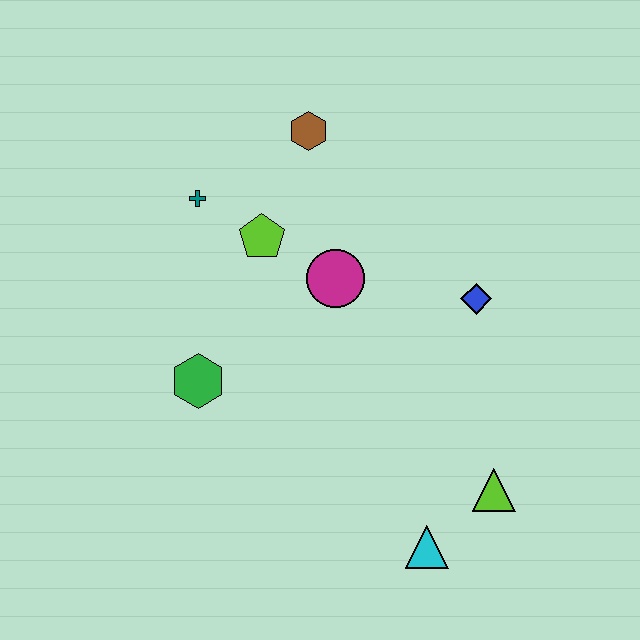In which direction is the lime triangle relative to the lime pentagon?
The lime triangle is below the lime pentagon.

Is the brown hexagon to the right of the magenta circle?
No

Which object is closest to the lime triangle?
The cyan triangle is closest to the lime triangle.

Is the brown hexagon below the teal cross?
No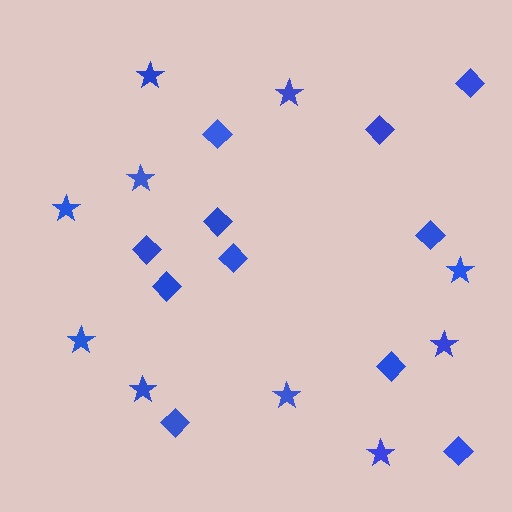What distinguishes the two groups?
There are 2 groups: one group of stars (10) and one group of diamonds (11).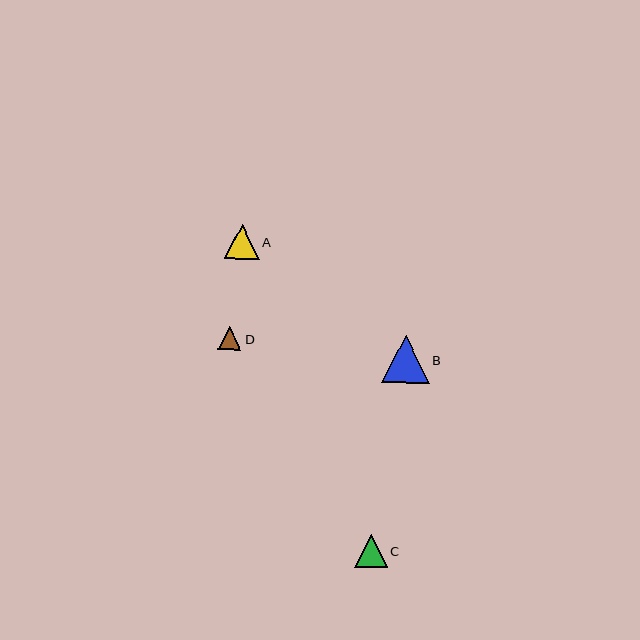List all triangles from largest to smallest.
From largest to smallest: B, A, C, D.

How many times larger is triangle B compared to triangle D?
Triangle B is approximately 2.0 times the size of triangle D.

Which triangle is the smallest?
Triangle D is the smallest with a size of approximately 23 pixels.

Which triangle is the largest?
Triangle B is the largest with a size of approximately 47 pixels.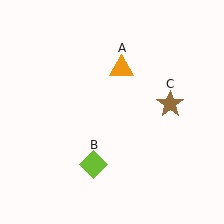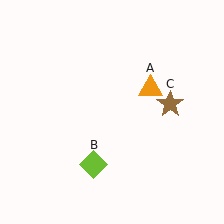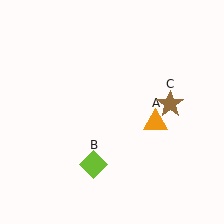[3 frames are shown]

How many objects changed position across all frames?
1 object changed position: orange triangle (object A).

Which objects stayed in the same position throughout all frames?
Lime diamond (object B) and brown star (object C) remained stationary.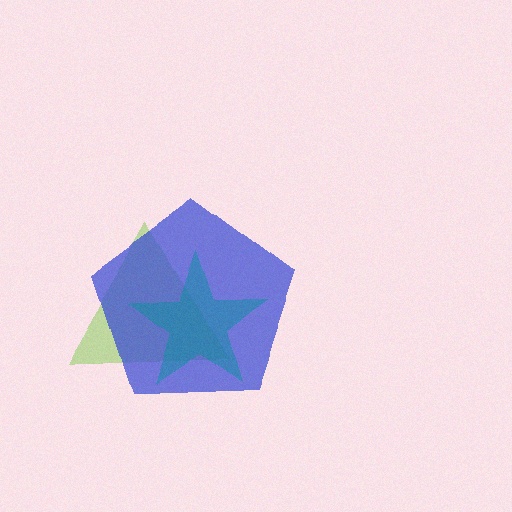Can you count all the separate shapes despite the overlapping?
Yes, there are 3 separate shapes.